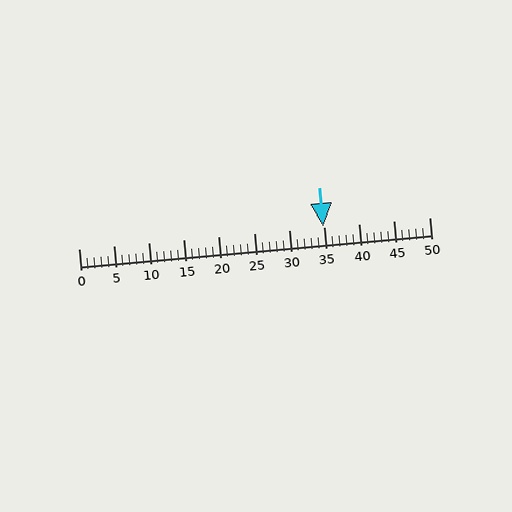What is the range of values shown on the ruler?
The ruler shows values from 0 to 50.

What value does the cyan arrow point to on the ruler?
The cyan arrow points to approximately 35.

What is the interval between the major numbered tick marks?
The major tick marks are spaced 5 units apart.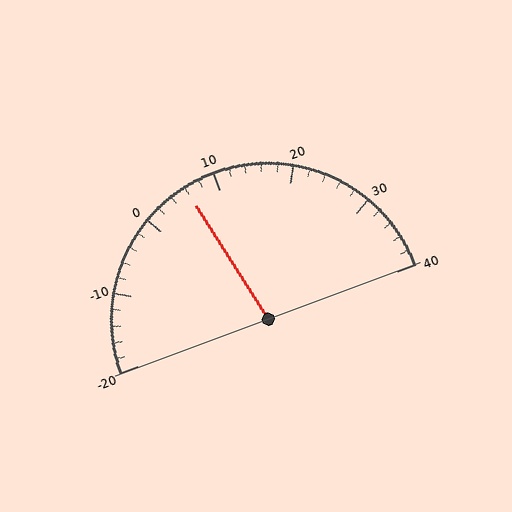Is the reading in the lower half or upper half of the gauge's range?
The reading is in the lower half of the range (-20 to 40).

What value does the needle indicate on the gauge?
The needle indicates approximately 6.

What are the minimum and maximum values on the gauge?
The gauge ranges from -20 to 40.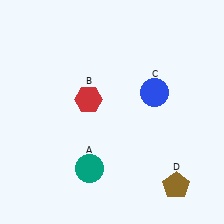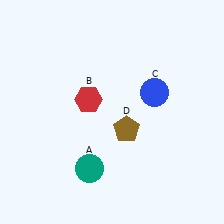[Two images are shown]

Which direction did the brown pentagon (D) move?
The brown pentagon (D) moved up.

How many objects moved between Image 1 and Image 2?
1 object moved between the two images.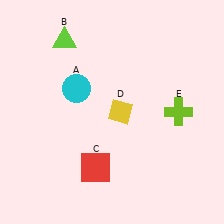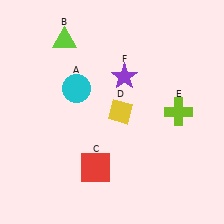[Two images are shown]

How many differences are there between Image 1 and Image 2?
There is 1 difference between the two images.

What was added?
A purple star (F) was added in Image 2.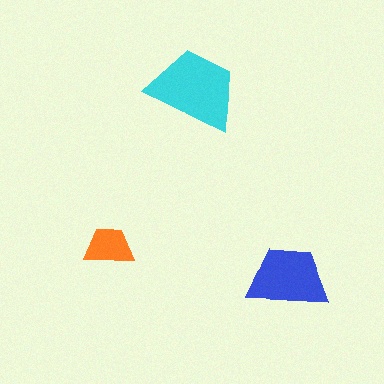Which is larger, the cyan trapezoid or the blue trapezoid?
The cyan one.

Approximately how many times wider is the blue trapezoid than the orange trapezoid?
About 1.5 times wider.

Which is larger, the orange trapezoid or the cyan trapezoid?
The cyan one.